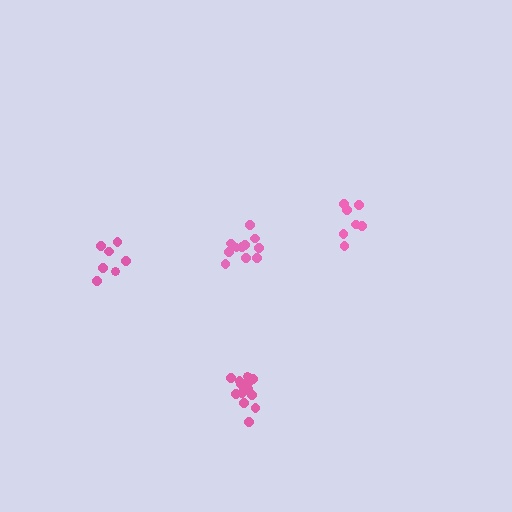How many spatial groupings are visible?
There are 4 spatial groupings.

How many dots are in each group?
Group 1: 13 dots, Group 2: 7 dots, Group 3: 7 dots, Group 4: 11 dots (38 total).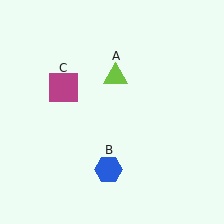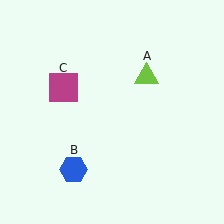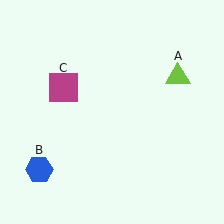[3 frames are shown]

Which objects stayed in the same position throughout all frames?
Magenta square (object C) remained stationary.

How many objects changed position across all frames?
2 objects changed position: lime triangle (object A), blue hexagon (object B).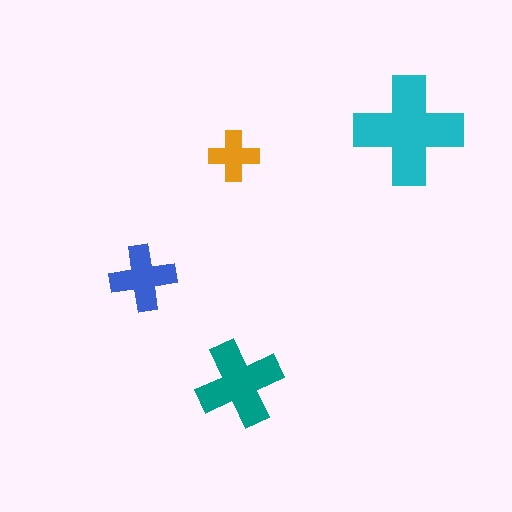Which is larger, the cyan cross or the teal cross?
The cyan one.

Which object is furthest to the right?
The cyan cross is rightmost.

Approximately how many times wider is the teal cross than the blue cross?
About 1.5 times wider.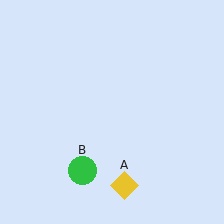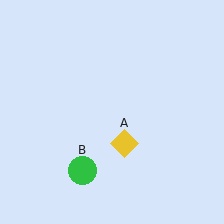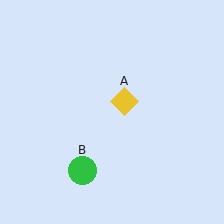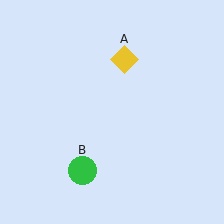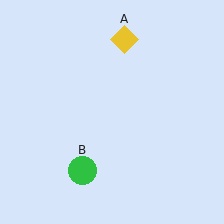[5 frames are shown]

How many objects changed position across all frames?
1 object changed position: yellow diamond (object A).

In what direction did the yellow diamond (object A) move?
The yellow diamond (object A) moved up.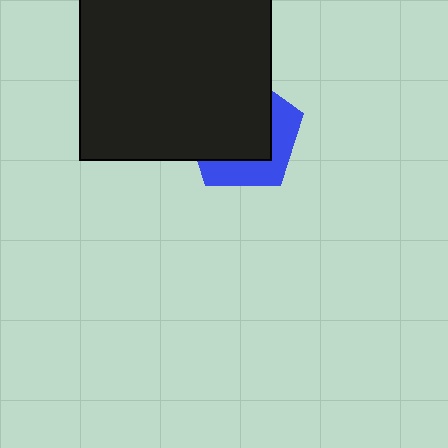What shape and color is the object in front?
The object in front is a black square.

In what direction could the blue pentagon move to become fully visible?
The blue pentagon could move toward the lower-right. That would shift it out from behind the black square entirely.